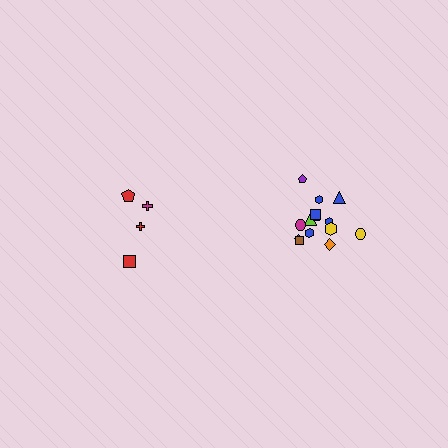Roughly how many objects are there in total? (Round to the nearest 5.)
Roughly 20 objects in total.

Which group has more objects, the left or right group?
The right group.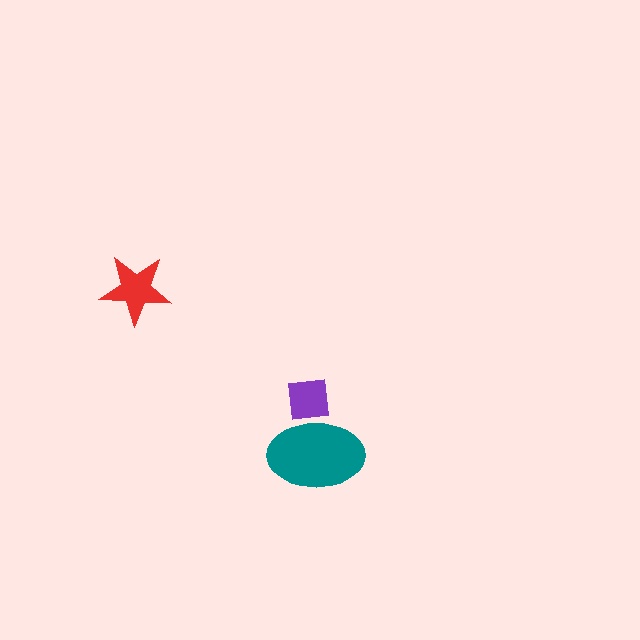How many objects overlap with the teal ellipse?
1 object overlaps with the teal ellipse.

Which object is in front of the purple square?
The teal ellipse is in front of the purple square.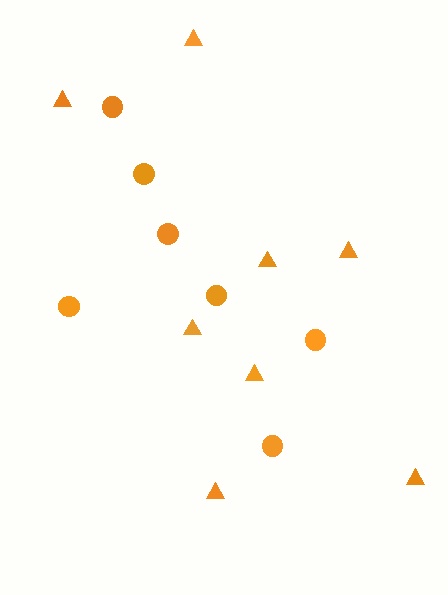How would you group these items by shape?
There are 2 groups: one group of circles (7) and one group of triangles (8).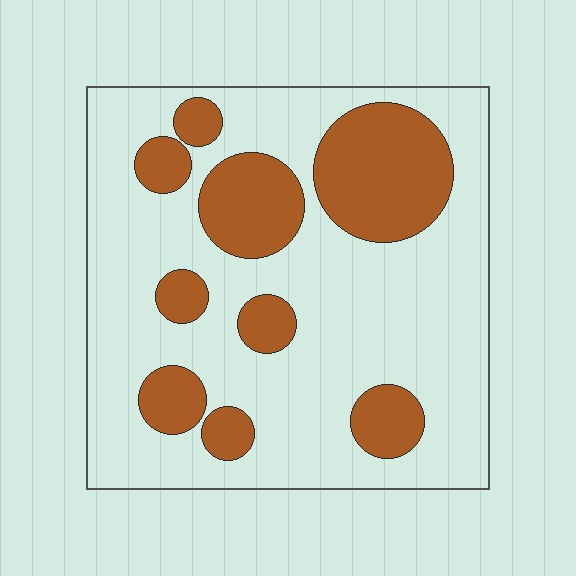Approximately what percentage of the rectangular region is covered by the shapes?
Approximately 25%.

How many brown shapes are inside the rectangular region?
9.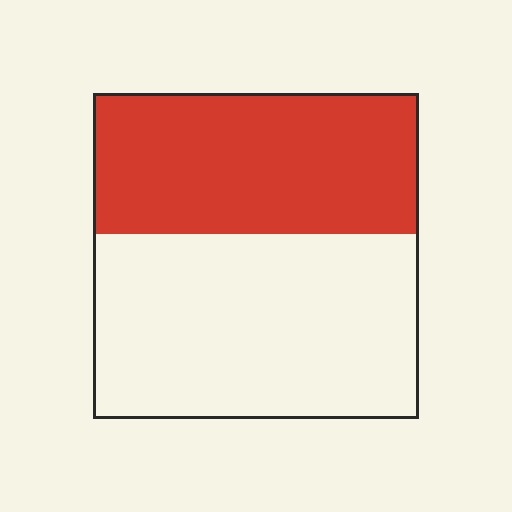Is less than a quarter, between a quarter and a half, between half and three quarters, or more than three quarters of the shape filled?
Between a quarter and a half.